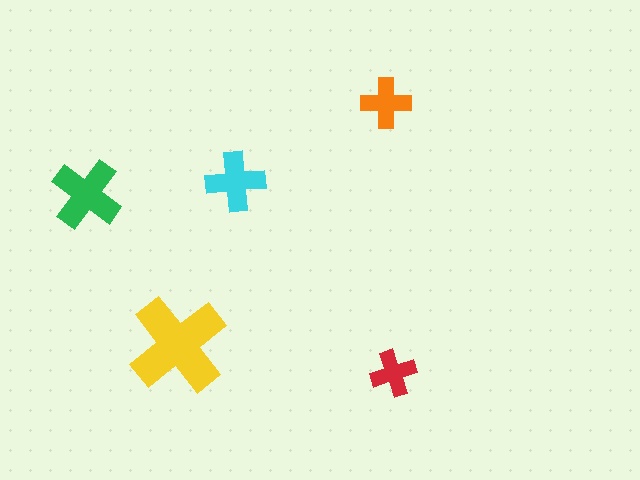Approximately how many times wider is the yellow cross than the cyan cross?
About 1.5 times wider.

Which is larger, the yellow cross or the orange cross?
The yellow one.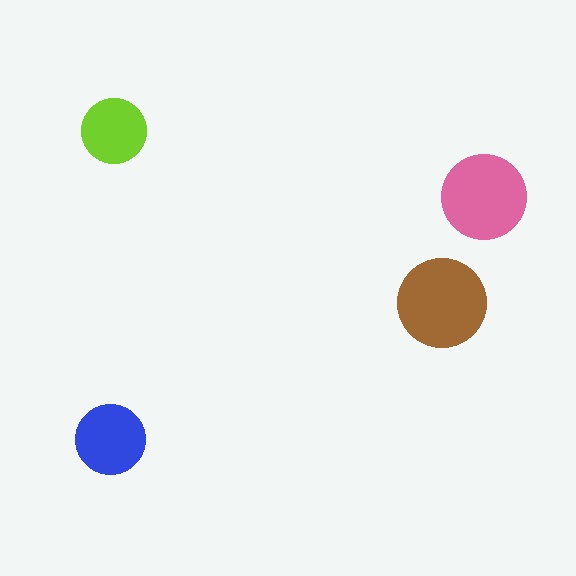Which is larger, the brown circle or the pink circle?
The brown one.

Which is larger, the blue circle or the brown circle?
The brown one.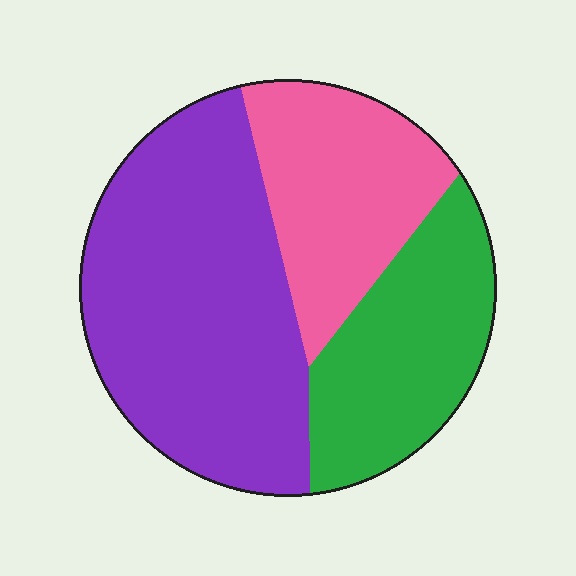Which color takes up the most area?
Purple, at roughly 50%.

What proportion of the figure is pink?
Pink covers roughly 25% of the figure.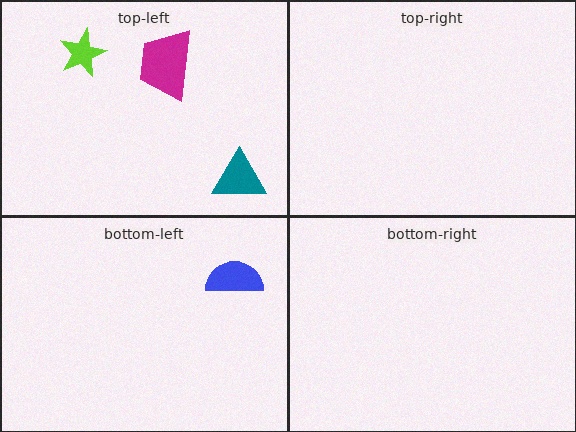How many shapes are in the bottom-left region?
1.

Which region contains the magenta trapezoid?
The top-left region.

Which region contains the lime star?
The top-left region.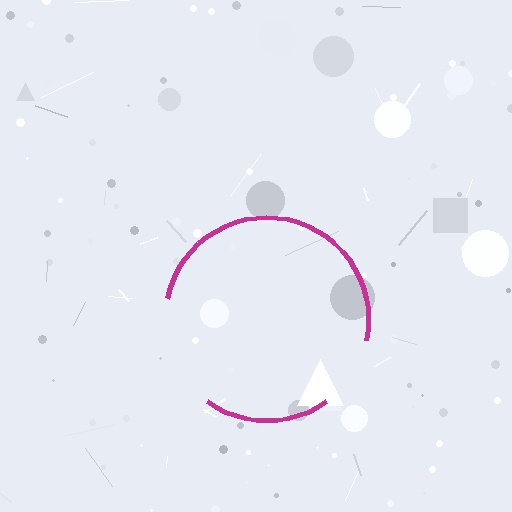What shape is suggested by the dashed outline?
The dashed outline suggests a circle.